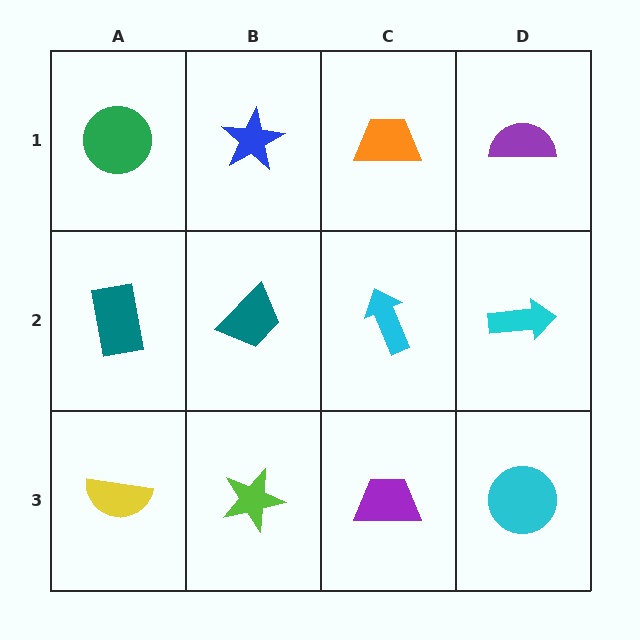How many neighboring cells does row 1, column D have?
2.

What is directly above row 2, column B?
A blue star.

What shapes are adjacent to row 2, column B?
A blue star (row 1, column B), a lime star (row 3, column B), a teal rectangle (row 2, column A), a cyan arrow (row 2, column C).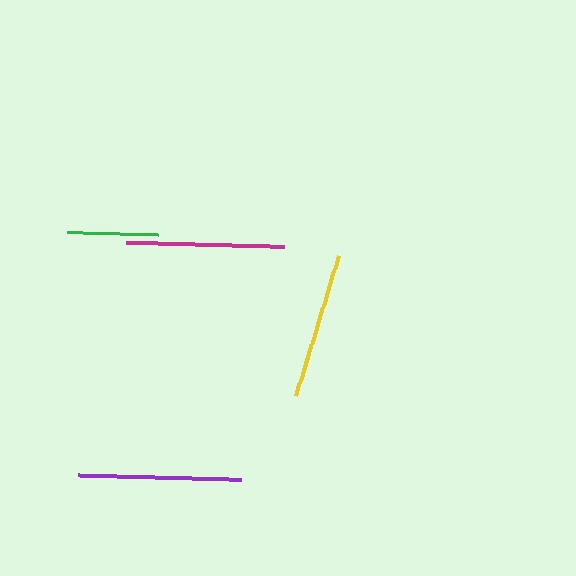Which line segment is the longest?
The purple line is the longest at approximately 163 pixels.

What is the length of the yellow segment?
The yellow segment is approximately 146 pixels long.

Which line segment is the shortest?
The green line is the shortest at approximately 90 pixels.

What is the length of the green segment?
The green segment is approximately 90 pixels long.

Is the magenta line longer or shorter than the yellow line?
The magenta line is longer than the yellow line.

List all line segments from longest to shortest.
From longest to shortest: purple, magenta, yellow, green.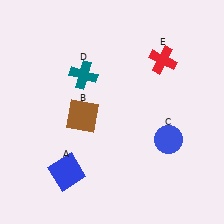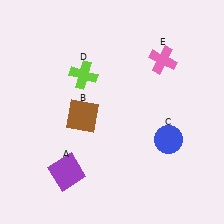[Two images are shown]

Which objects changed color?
A changed from blue to purple. D changed from teal to lime. E changed from red to pink.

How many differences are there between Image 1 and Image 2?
There are 3 differences between the two images.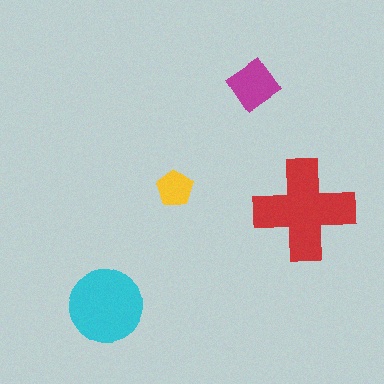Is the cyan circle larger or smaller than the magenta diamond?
Larger.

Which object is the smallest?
The yellow pentagon.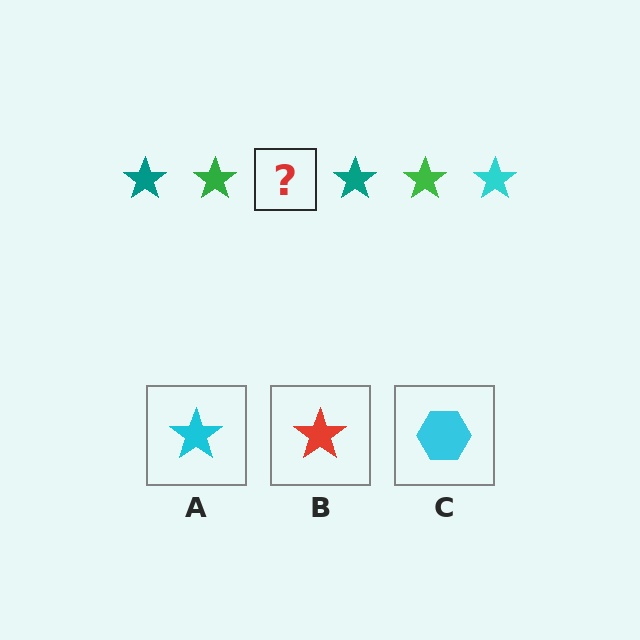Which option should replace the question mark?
Option A.